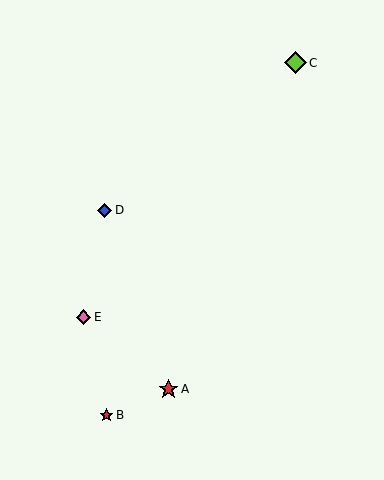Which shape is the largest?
The lime diamond (labeled C) is the largest.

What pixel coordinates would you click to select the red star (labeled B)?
Click at (106, 415) to select the red star B.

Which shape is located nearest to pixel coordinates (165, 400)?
The red star (labeled A) at (168, 389) is nearest to that location.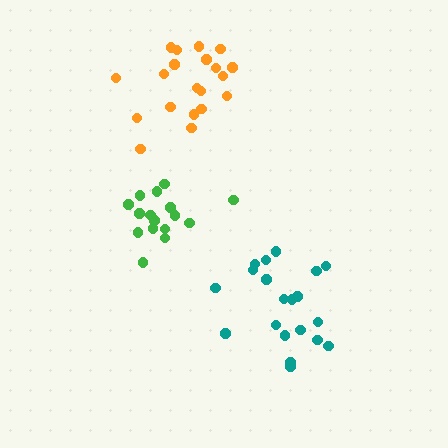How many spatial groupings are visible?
There are 3 spatial groupings.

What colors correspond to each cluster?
The clusters are colored: orange, teal, green.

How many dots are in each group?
Group 1: 20 dots, Group 2: 20 dots, Group 3: 16 dots (56 total).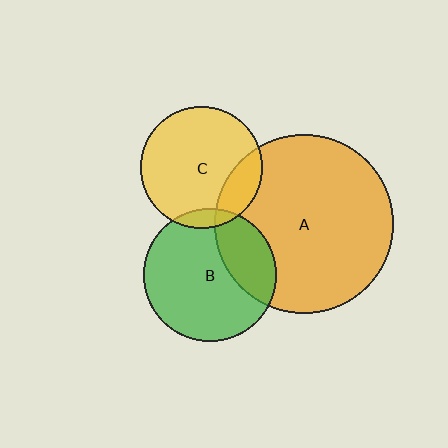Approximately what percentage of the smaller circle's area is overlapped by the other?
Approximately 25%.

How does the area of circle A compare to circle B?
Approximately 1.8 times.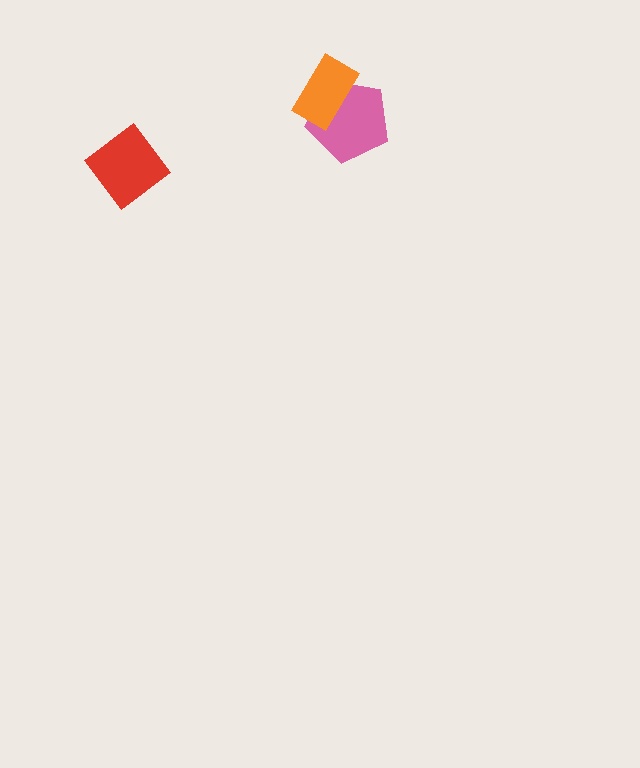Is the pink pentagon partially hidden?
Yes, it is partially covered by another shape.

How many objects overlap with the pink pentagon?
1 object overlaps with the pink pentagon.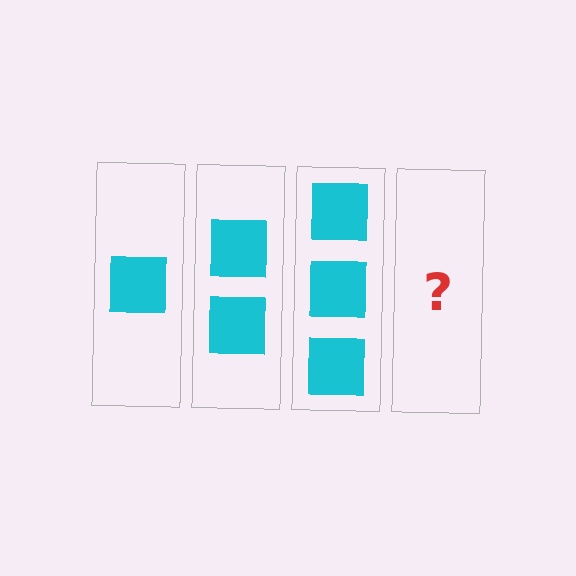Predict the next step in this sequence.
The next step is 4 squares.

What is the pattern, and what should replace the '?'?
The pattern is that each step adds one more square. The '?' should be 4 squares.